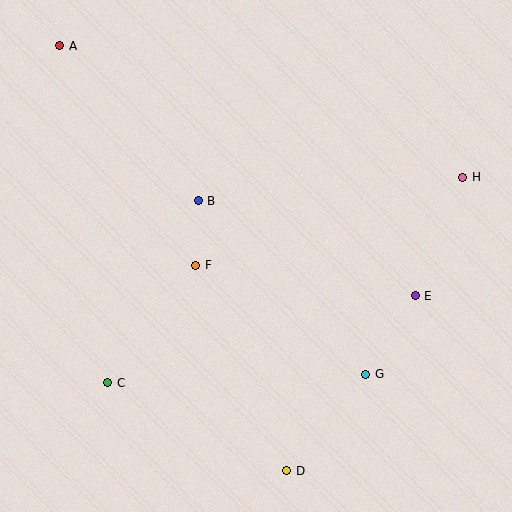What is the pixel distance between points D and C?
The distance between D and C is 199 pixels.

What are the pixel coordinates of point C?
Point C is at (108, 383).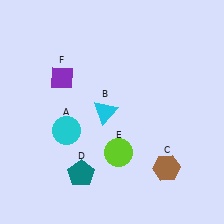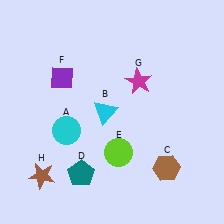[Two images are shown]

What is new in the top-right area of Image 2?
A magenta star (G) was added in the top-right area of Image 2.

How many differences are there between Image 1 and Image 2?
There are 2 differences between the two images.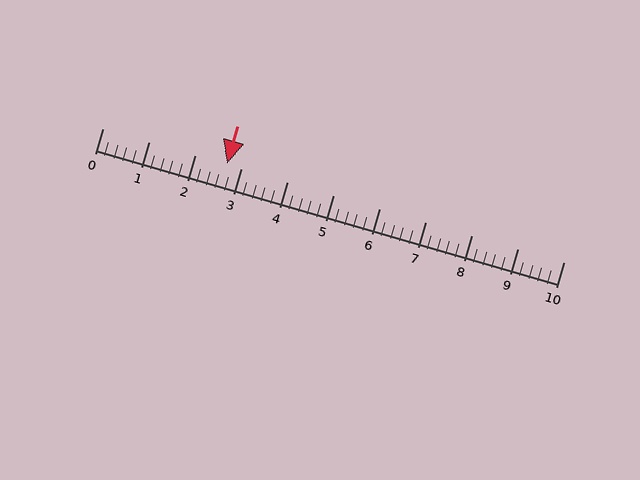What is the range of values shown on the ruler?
The ruler shows values from 0 to 10.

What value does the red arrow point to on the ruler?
The red arrow points to approximately 2.7.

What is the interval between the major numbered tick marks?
The major tick marks are spaced 1 units apart.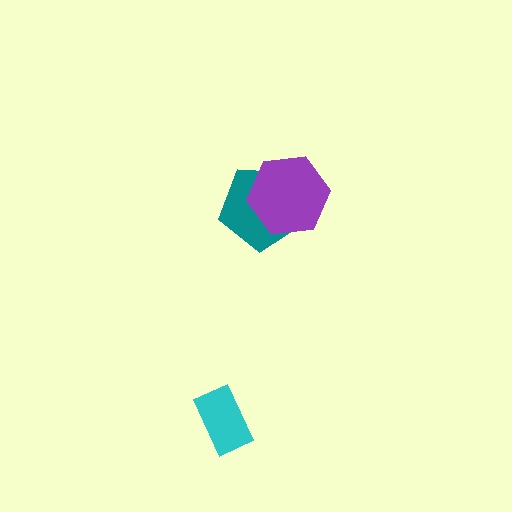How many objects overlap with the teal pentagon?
1 object overlaps with the teal pentagon.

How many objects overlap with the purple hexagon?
1 object overlaps with the purple hexagon.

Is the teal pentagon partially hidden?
Yes, it is partially covered by another shape.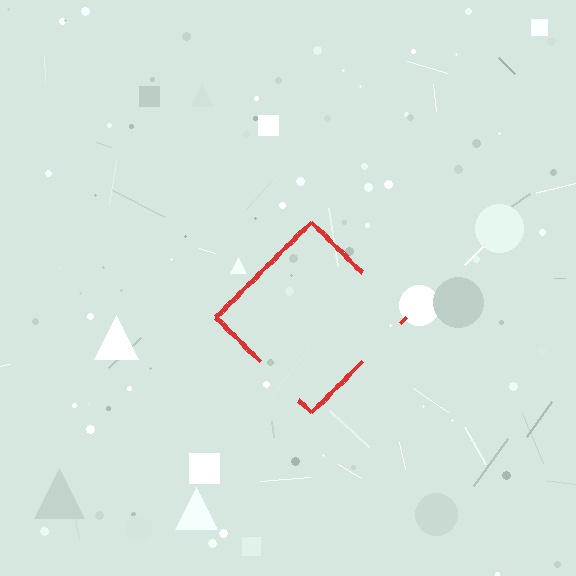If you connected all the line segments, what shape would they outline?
They would outline a diamond.